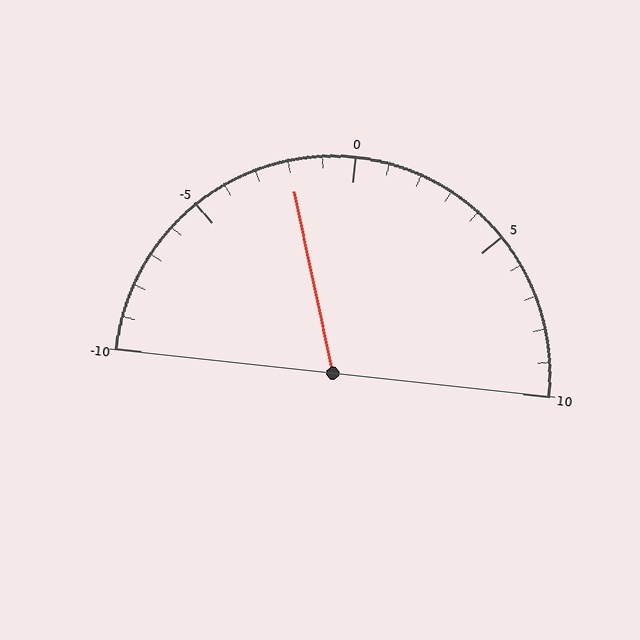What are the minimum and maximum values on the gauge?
The gauge ranges from -10 to 10.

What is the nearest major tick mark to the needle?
The nearest major tick mark is 0.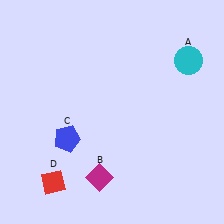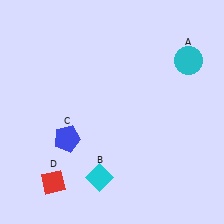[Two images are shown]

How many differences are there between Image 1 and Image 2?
There is 1 difference between the two images.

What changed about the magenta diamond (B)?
In Image 1, B is magenta. In Image 2, it changed to cyan.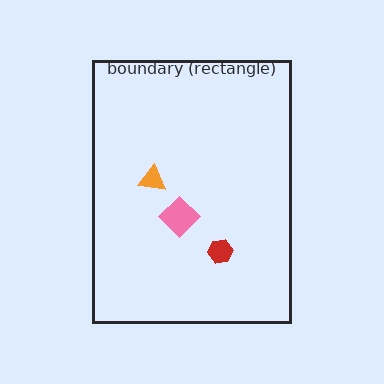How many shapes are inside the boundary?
3 inside, 0 outside.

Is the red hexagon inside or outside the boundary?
Inside.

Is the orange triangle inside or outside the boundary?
Inside.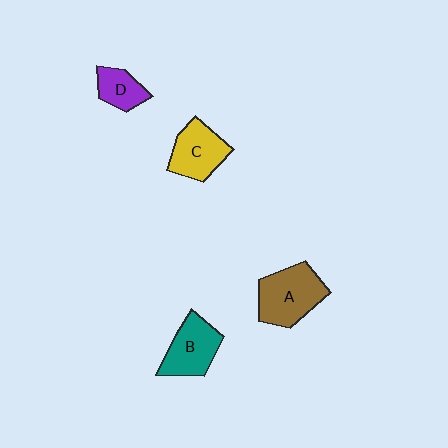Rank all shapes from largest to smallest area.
From largest to smallest: A (brown), B (teal), C (yellow), D (purple).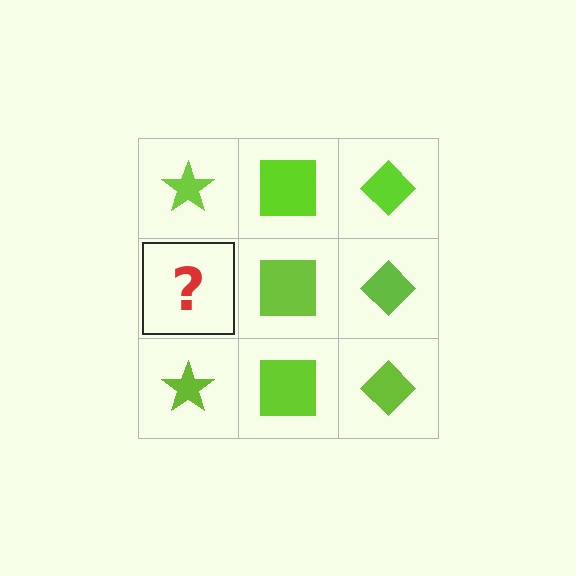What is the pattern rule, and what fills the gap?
The rule is that each column has a consistent shape. The gap should be filled with a lime star.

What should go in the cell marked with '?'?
The missing cell should contain a lime star.